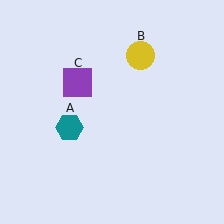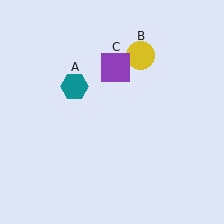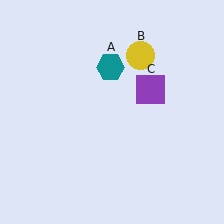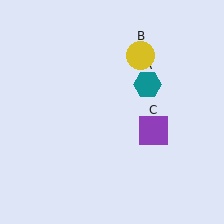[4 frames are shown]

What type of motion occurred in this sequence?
The teal hexagon (object A), purple square (object C) rotated clockwise around the center of the scene.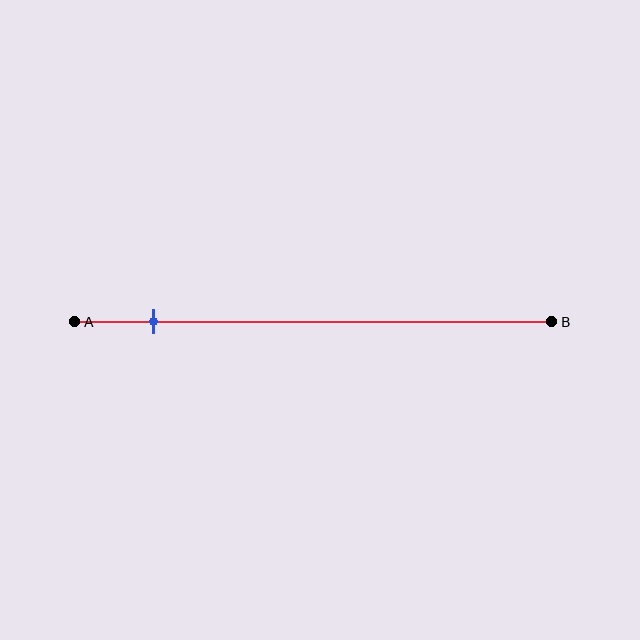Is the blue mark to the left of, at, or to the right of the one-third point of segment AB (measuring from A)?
The blue mark is to the left of the one-third point of segment AB.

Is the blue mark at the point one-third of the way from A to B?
No, the mark is at about 15% from A, not at the 33% one-third point.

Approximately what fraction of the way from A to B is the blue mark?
The blue mark is approximately 15% of the way from A to B.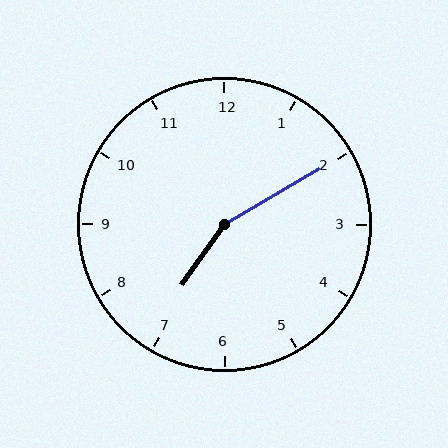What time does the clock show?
7:10.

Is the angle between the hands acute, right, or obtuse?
It is obtuse.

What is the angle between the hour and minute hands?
Approximately 155 degrees.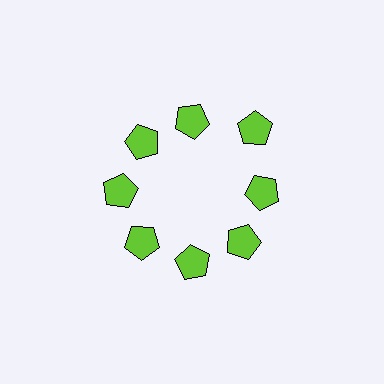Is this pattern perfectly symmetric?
No. The 8 lime pentagons are arranged in a ring, but one element near the 2 o'clock position is pushed outward from the center, breaking the 8-fold rotational symmetry.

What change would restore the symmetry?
The symmetry would be restored by moving it inward, back onto the ring so that all 8 pentagons sit at equal angles and equal distance from the center.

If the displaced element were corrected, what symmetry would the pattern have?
It would have 8-fold rotational symmetry — the pattern would map onto itself every 45 degrees.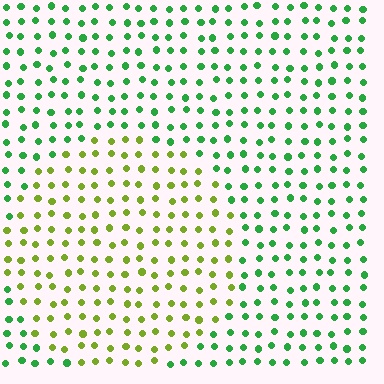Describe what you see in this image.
The image is filled with small green elements in a uniform arrangement. A circle-shaped region is visible where the elements are tinted to a slightly different hue, forming a subtle color boundary.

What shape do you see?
I see a circle.